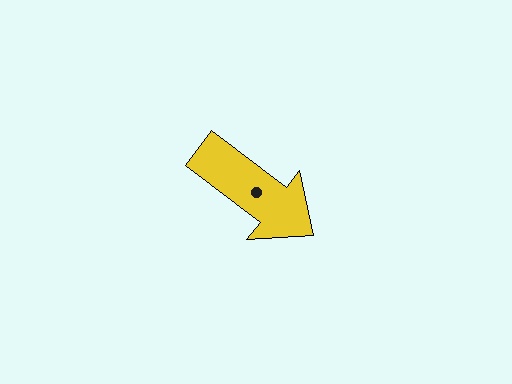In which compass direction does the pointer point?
Southeast.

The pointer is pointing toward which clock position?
Roughly 4 o'clock.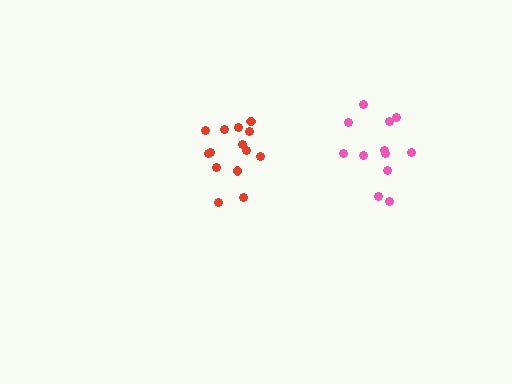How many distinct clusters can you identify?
There are 2 distinct clusters.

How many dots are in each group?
Group 1: 12 dots, Group 2: 14 dots (26 total).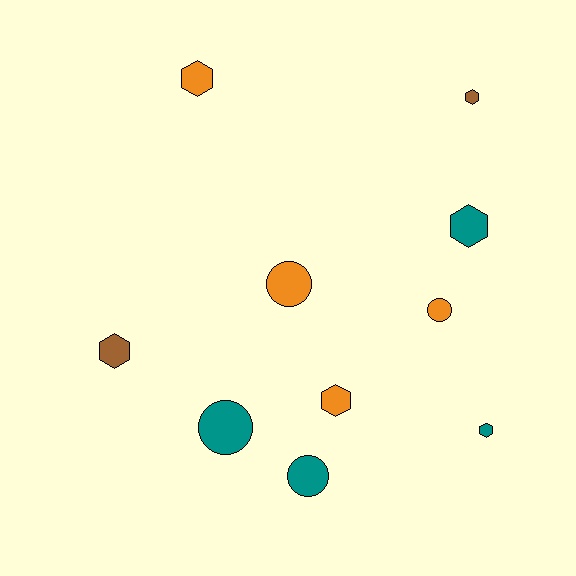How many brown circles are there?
There are no brown circles.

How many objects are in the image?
There are 10 objects.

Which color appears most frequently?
Teal, with 4 objects.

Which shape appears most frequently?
Hexagon, with 6 objects.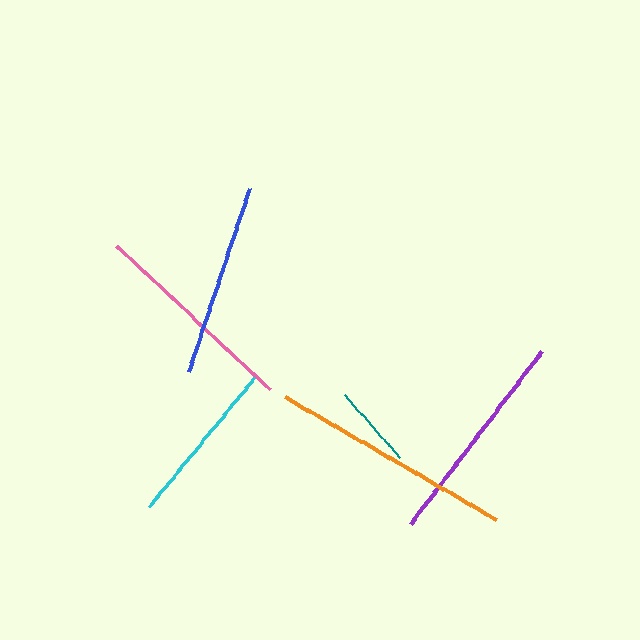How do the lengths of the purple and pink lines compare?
The purple and pink lines are approximately the same length.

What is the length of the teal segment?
The teal segment is approximately 84 pixels long.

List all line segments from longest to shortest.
From longest to shortest: orange, purple, pink, blue, cyan, teal.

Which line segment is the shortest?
The teal line is the shortest at approximately 84 pixels.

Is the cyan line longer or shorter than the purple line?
The purple line is longer than the cyan line.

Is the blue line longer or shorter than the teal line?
The blue line is longer than the teal line.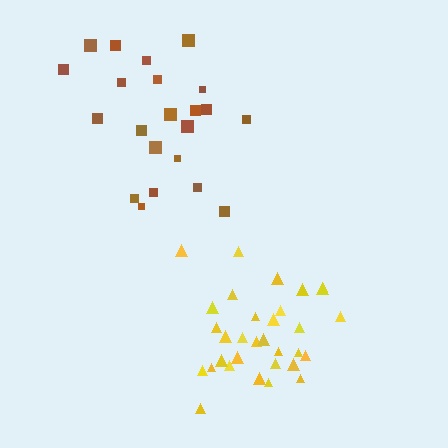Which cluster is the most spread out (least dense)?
Brown.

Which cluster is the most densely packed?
Yellow.